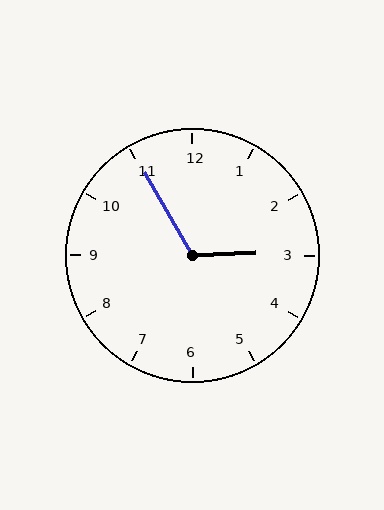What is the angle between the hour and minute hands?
Approximately 118 degrees.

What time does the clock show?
2:55.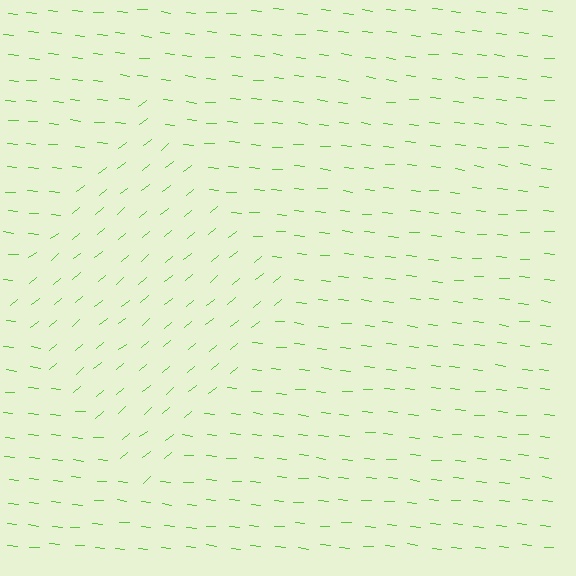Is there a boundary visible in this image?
Yes, there is a texture boundary formed by a change in line orientation.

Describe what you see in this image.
The image is filled with small lime line segments. A diamond region in the image has lines oriented differently from the surrounding lines, creating a visible texture boundary.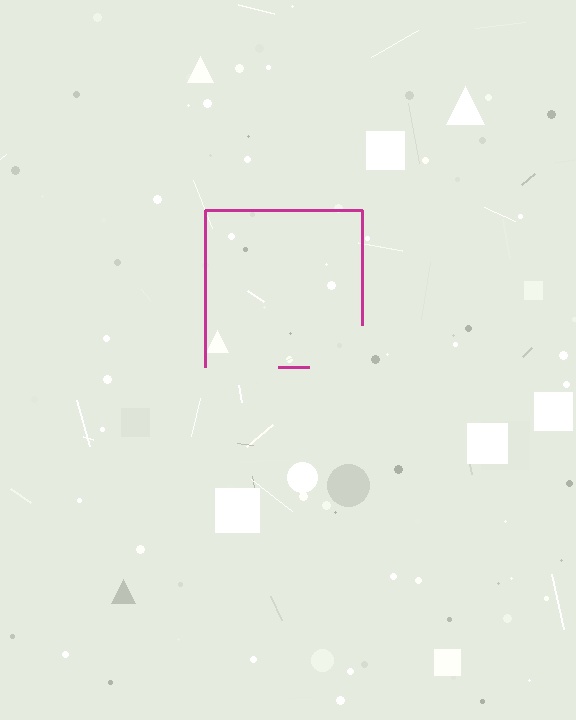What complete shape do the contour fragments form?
The contour fragments form a square.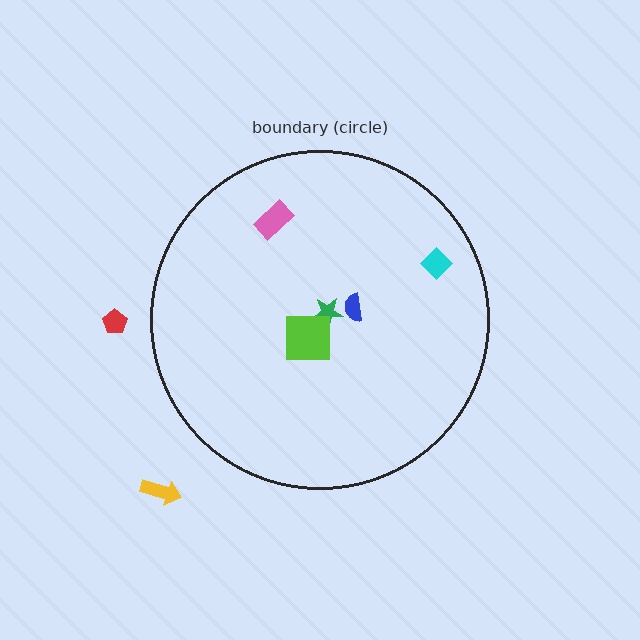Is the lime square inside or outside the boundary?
Inside.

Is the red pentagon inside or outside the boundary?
Outside.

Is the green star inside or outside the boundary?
Inside.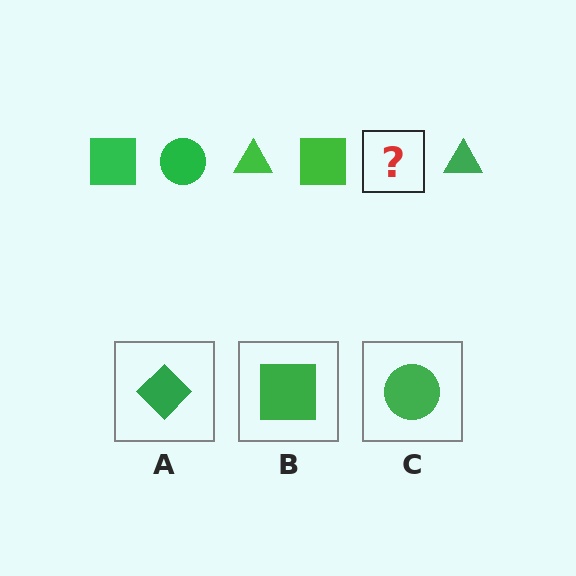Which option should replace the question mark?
Option C.